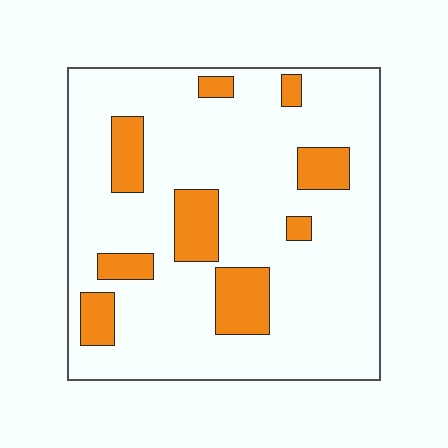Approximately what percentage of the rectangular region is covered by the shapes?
Approximately 20%.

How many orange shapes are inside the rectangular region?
9.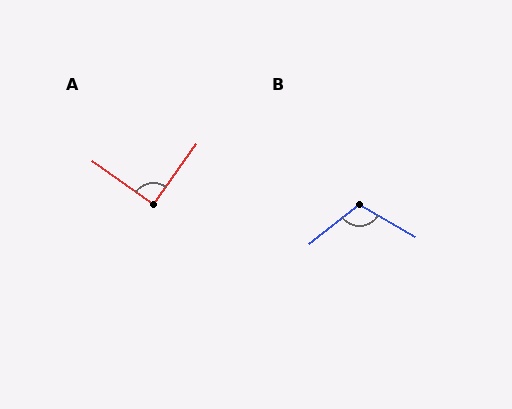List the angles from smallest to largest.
A (90°), B (112°).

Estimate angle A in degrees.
Approximately 90 degrees.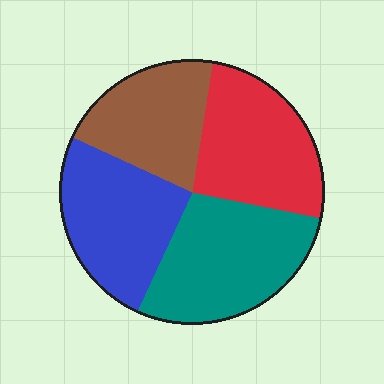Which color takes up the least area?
Brown, at roughly 20%.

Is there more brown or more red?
Red.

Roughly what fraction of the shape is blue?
Blue takes up between a quarter and a half of the shape.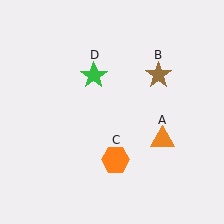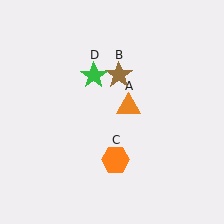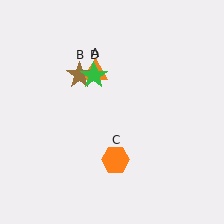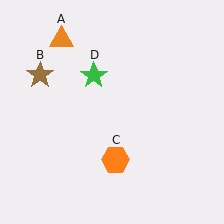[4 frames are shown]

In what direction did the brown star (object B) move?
The brown star (object B) moved left.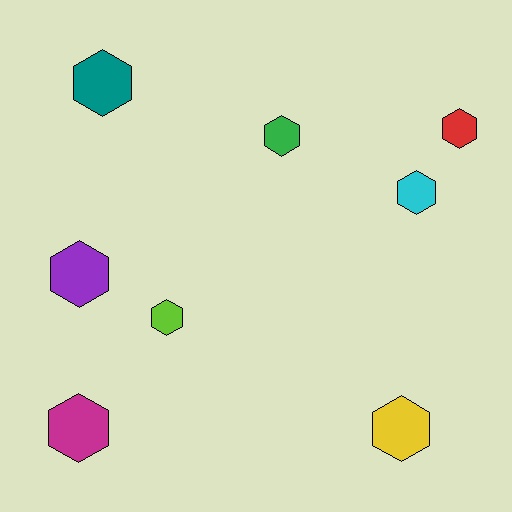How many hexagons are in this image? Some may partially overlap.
There are 8 hexagons.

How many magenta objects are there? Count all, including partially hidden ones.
There is 1 magenta object.